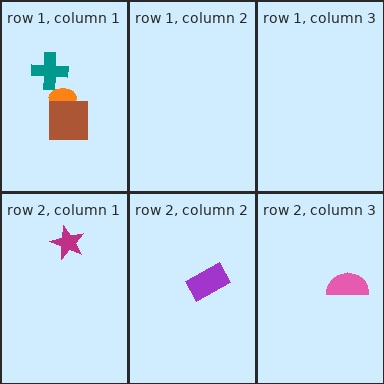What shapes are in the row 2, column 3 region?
The pink semicircle.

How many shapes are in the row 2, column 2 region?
1.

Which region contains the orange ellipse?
The row 1, column 1 region.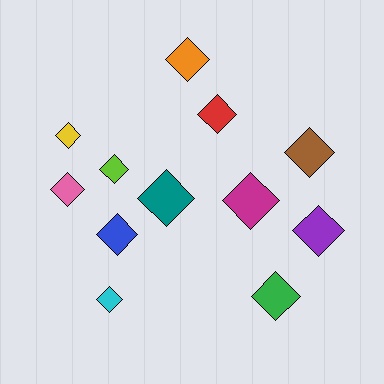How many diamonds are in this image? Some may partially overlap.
There are 12 diamonds.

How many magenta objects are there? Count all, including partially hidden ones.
There is 1 magenta object.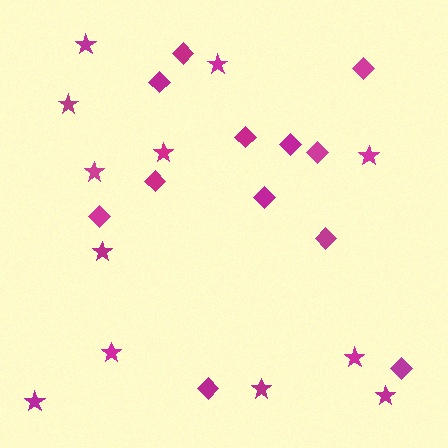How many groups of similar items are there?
There are 2 groups: one group of diamonds (12) and one group of stars (12).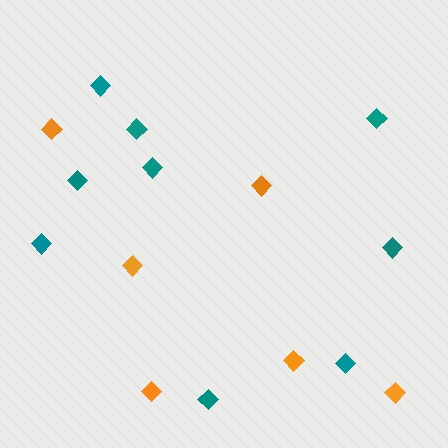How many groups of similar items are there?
There are 2 groups: one group of teal diamonds (9) and one group of orange diamonds (6).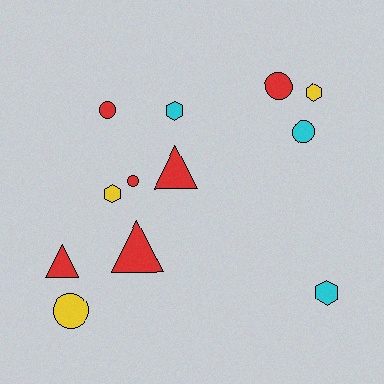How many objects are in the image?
There are 12 objects.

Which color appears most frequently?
Red, with 6 objects.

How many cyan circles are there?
There is 1 cyan circle.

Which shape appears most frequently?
Circle, with 5 objects.